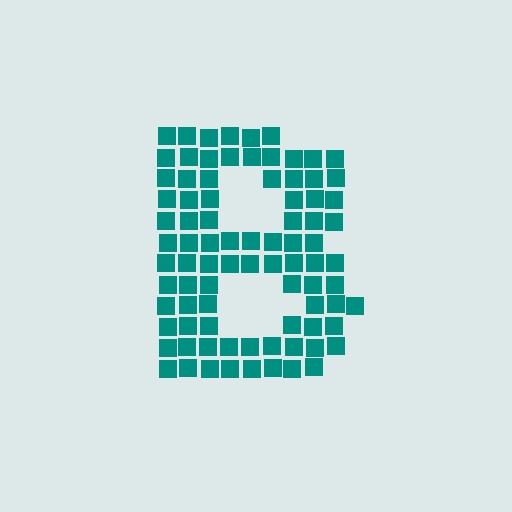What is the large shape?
The large shape is the letter B.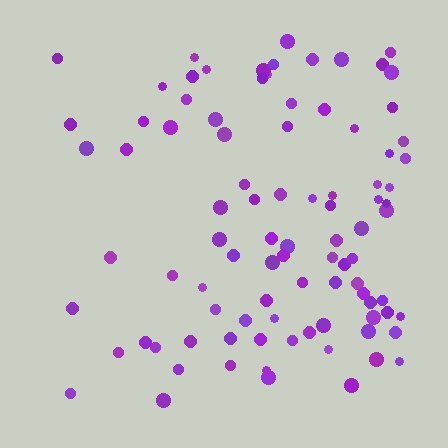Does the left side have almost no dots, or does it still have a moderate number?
Still a moderate number, just noticeably fewer than the right.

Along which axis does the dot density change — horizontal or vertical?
Horizontal.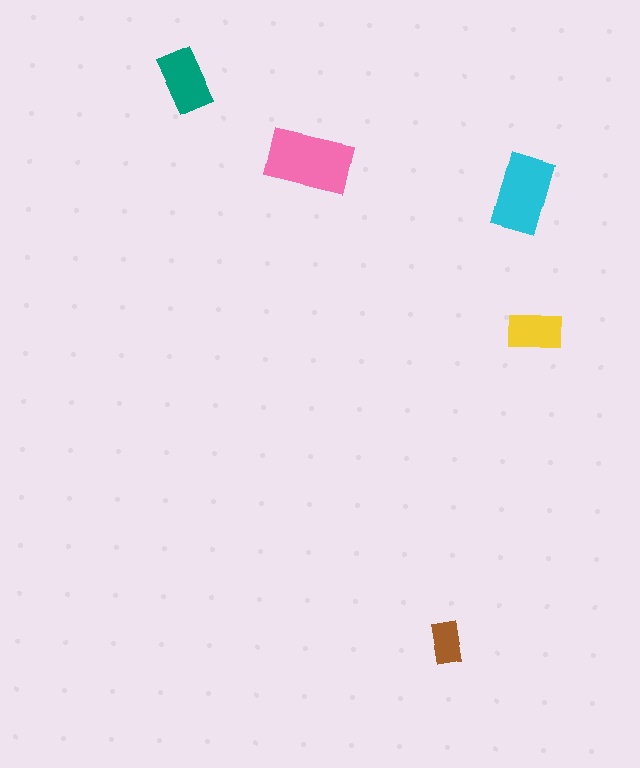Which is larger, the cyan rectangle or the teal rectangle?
The cyan one.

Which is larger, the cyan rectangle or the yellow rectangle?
The cyan one.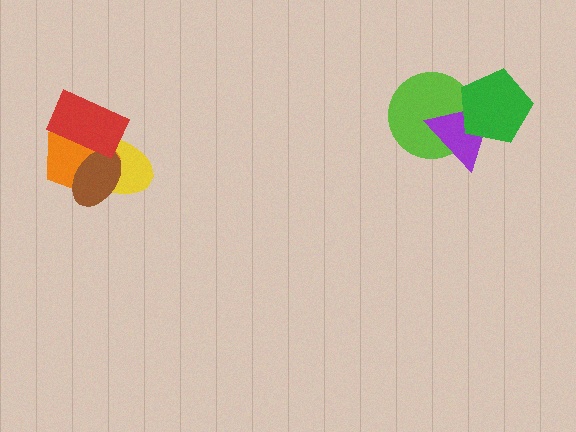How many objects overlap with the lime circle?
2 objects overlap with the lime circle.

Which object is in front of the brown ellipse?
The red rectangle is in front of the brown ellipse.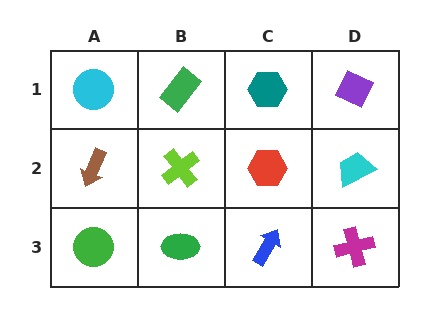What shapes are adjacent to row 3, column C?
A red hexagon (row 2, column C), a green ellipse (row 3, column B), a magenta cross (row 3, column D).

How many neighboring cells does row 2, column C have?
4.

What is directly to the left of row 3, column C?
A green ellipse.